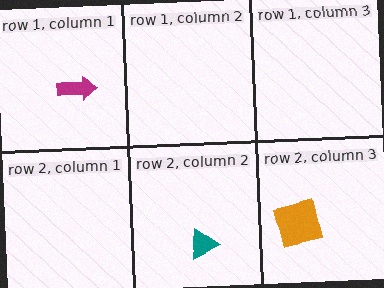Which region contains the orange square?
The row 2, column 3 region.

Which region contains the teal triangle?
The row 2, column 2 region.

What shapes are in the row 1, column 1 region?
The magenta arrow.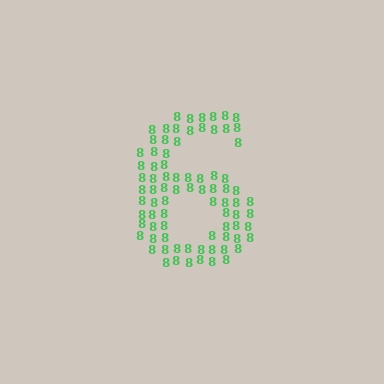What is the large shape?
The large shape is the digit 6.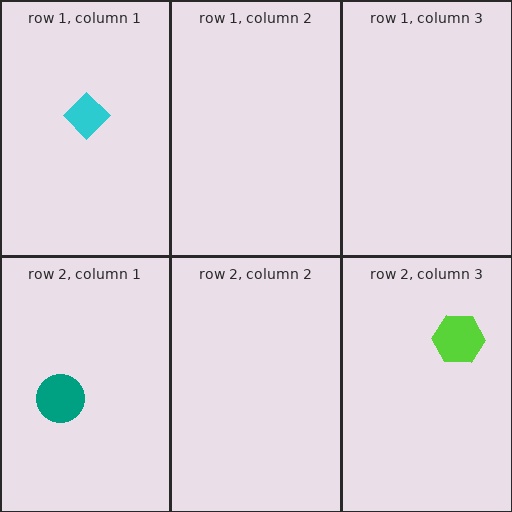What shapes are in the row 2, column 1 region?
The teal circle.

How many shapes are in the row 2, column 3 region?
1.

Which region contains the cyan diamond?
The row 1, column 1 region.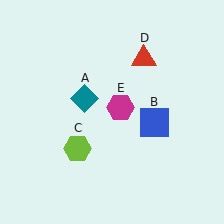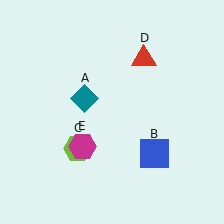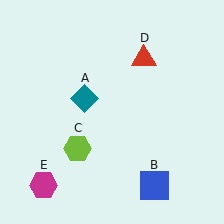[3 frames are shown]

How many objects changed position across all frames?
2 objects changed position: blue square (object B), magenta hexagon (object E).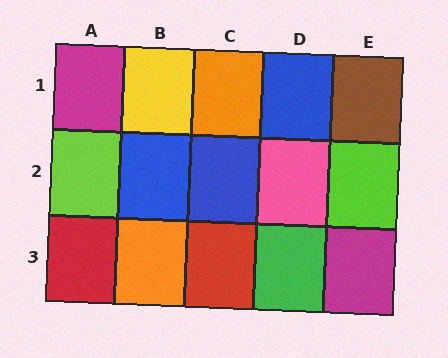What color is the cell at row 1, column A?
Magenta.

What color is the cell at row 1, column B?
Yellow.